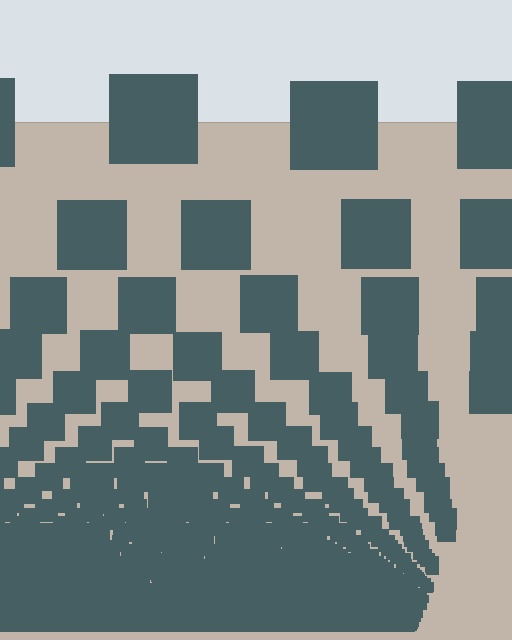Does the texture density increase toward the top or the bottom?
Density increases toward the bottom.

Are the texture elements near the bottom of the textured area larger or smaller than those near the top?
Smaller. The gradient is inverted — elements near the bottom are smaller and denser.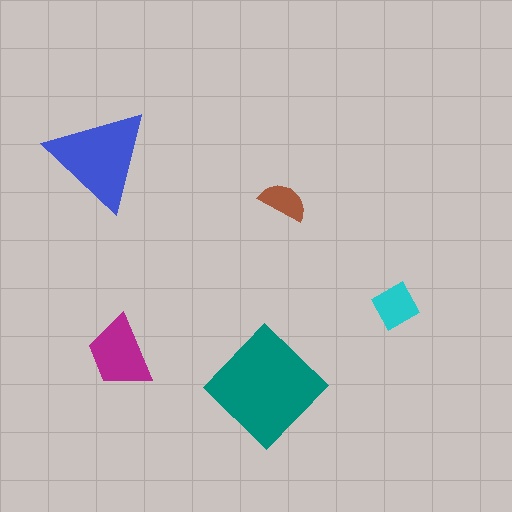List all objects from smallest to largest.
The brown semicircle, the cyan diamond, the magenta trapezoid, the blue triangle, the teal diamond.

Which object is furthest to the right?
The cyan diamond is rightmost.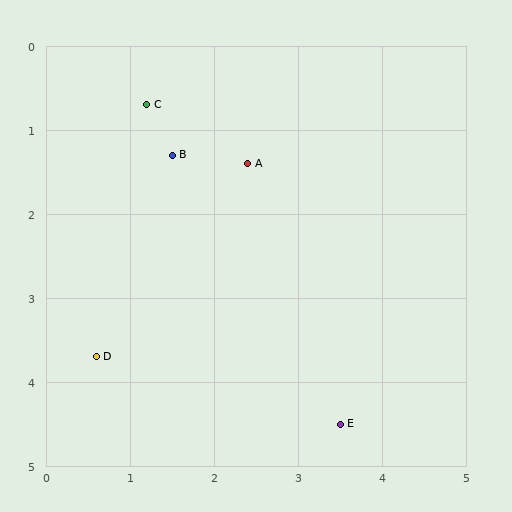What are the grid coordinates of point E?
Point E is at approximately (3.5, 4.5).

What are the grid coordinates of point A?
Point A is at approximately (2.4, 1.4).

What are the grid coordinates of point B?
Point B is at approximately (1.5, 1.3).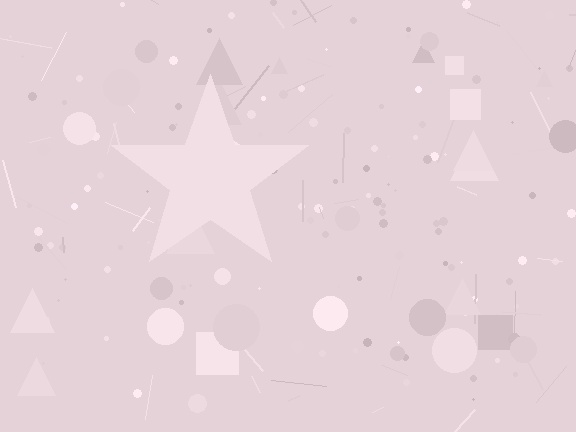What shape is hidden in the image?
A star is hidden in the image.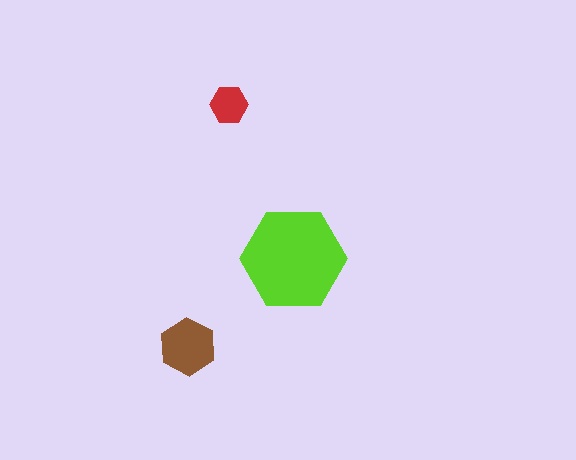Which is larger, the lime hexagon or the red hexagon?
The lime one.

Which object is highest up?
The red hexagon is topmost.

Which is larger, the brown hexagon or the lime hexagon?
The lime one.